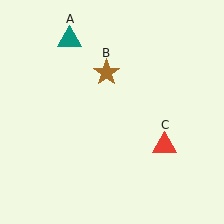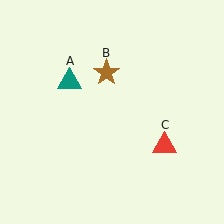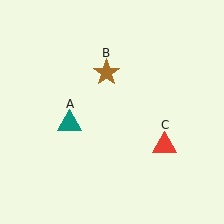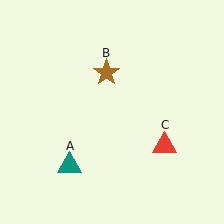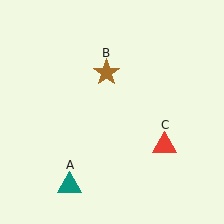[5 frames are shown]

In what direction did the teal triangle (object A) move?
The teal triangle (object A) moved down.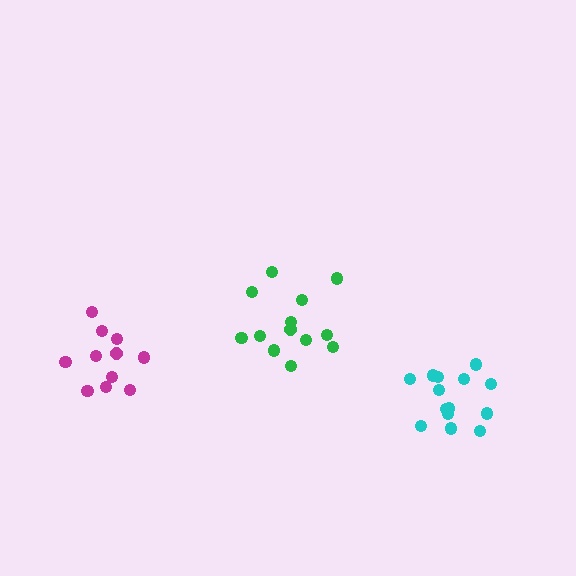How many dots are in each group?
Group 1: 14 dots, Group 2: 11 dots, Group 3: 13 dots (38 total).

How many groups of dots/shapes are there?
There are 3 groups.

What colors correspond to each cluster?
The clusters are colored: cyan, magenta, green.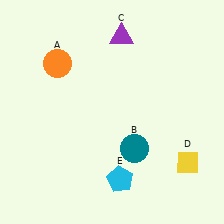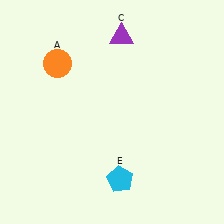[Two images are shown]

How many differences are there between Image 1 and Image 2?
There are 2 differences between the two images.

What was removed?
The yellow diamond (D), the teal circle (B) were removed in Image 2.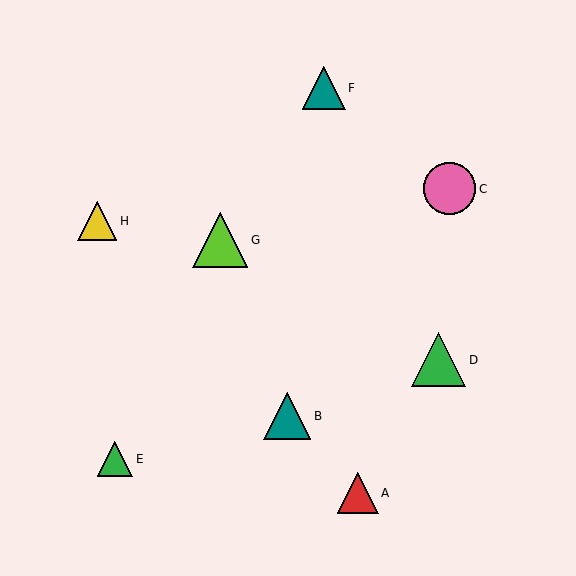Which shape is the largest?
The lime triangle (labeled G) is the largest.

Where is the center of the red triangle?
The center of the red triangle is at (358, 493).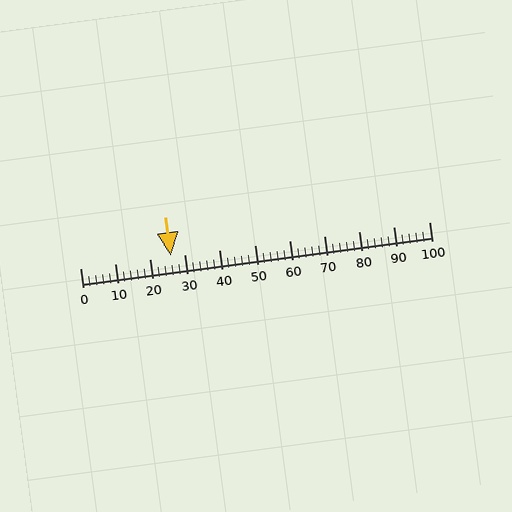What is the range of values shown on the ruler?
The ruler shows values from 0 to 100.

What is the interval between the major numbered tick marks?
The major tick marks are spaced 10 units apart.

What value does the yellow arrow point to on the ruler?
The yellow arrow points to approximately 26.